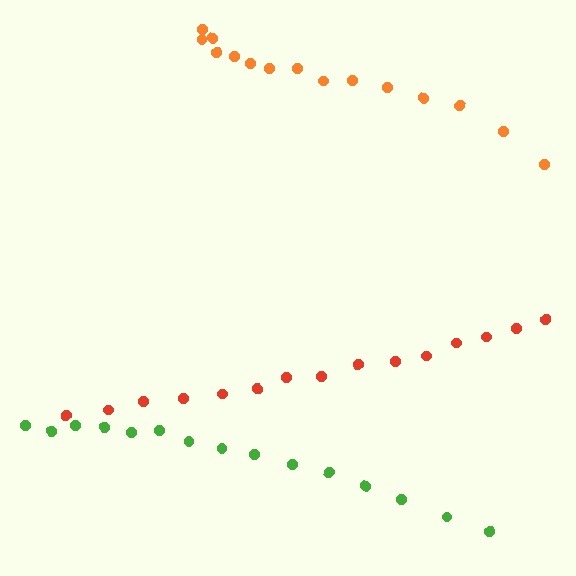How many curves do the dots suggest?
There are 3 distinct paths.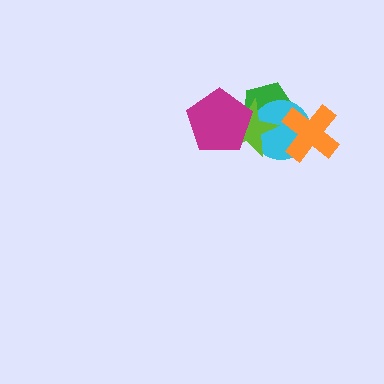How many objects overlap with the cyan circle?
3 objects overlap with the cyan circle.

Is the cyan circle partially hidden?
Yes, it is partially covered by another shape.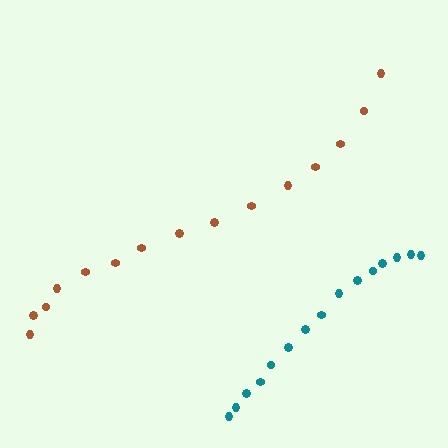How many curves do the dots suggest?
There are 2 distinct paths.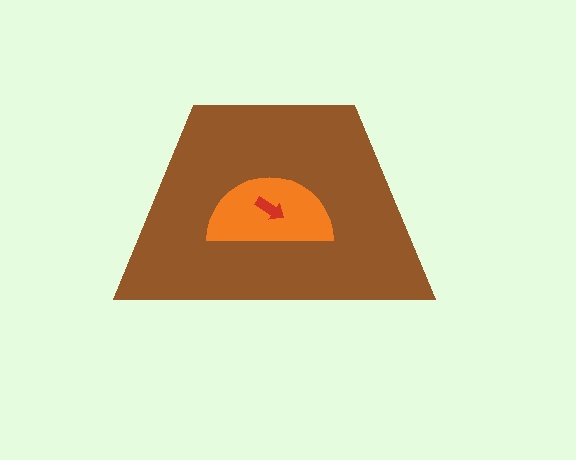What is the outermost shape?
The brown trapezoid.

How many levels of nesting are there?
3.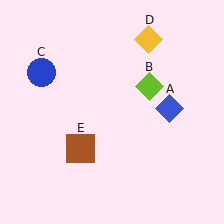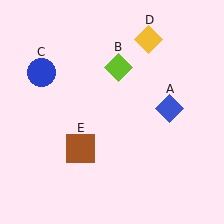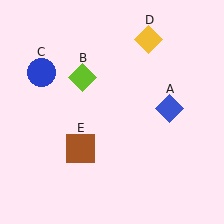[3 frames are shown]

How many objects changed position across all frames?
1 object changed position: lime diamond (object B).